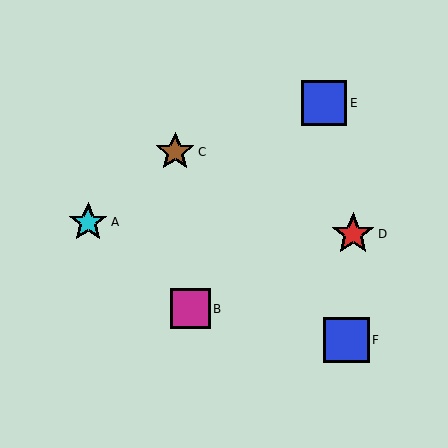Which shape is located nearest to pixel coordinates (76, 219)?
The cyan star (labeled A) at (88, 222) is nearest to that location.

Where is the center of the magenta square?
The center of the magenta square is at (190, 309).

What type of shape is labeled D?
Shape D is a red star.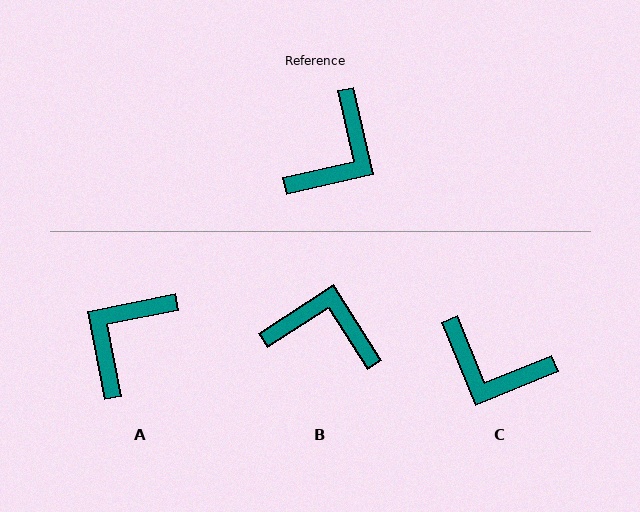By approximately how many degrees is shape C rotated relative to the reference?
Approximately 81 degrees clockwise.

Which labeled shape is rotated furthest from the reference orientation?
A, about 179 degrees away.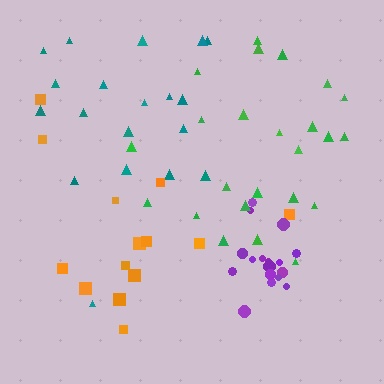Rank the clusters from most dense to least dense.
purple, green, teal, orange.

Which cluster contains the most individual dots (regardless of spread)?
Green (24).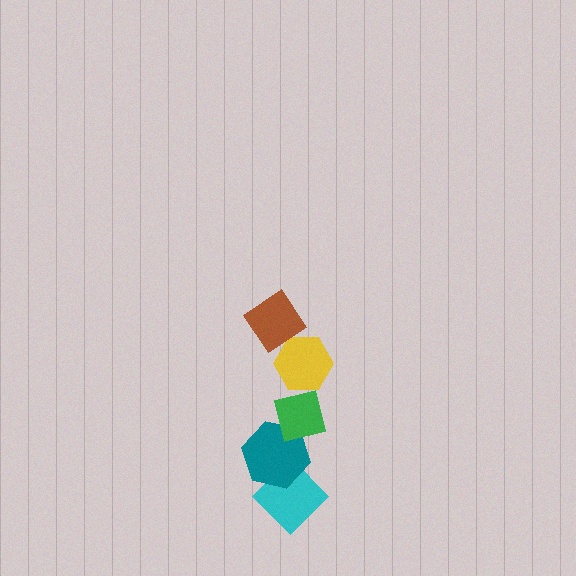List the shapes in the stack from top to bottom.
From top to bottom: the brown diamond, the yellow hexagon, the green square, the teal hexagon, the cyan diamond.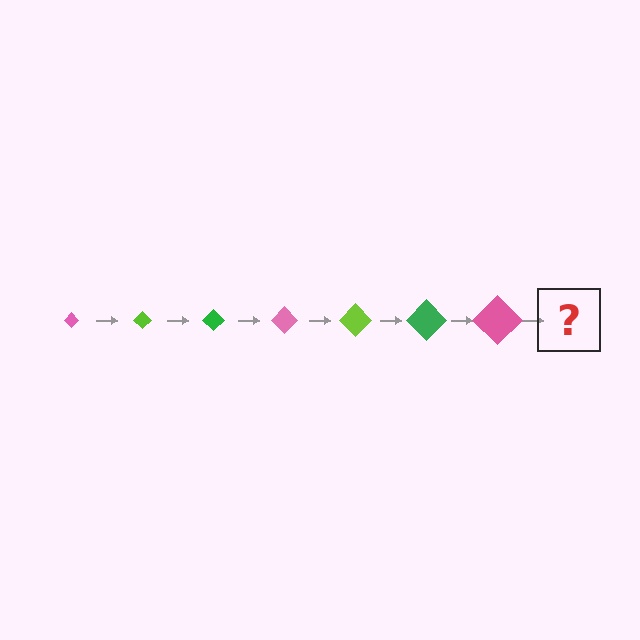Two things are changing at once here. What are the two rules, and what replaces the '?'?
The two rules are that the diamond grows larger each step and the color cycles through pink, lime, and green. The '?' should be a lime diamond, larger than the previous one.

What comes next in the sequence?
The next element should be a lime diamond, larger than the previous one.